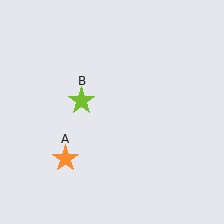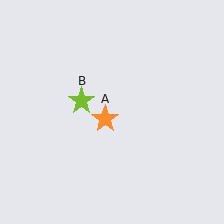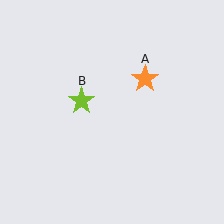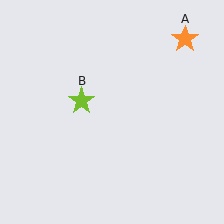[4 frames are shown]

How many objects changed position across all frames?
1 object changed position: orange star (object A).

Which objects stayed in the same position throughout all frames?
Lime star (object B) remained stationary.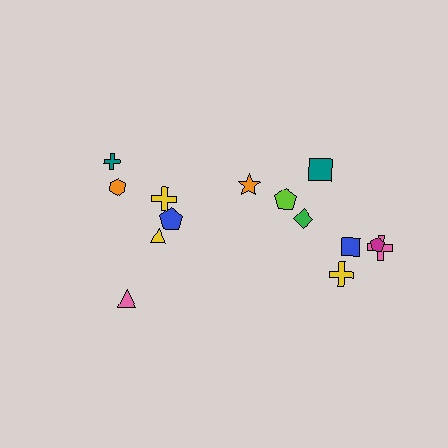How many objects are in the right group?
There are 8 objects.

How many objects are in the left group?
There are 6 objects.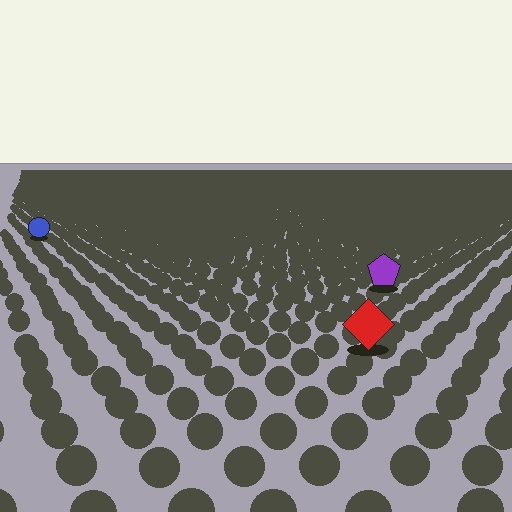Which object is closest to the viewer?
The red diamond is closest. The texture marks near it are larger and more spread out.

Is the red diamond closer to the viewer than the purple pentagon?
Yes. The red diamond is closer — you can tell from the texture gradient: the ground texture is coarser near it.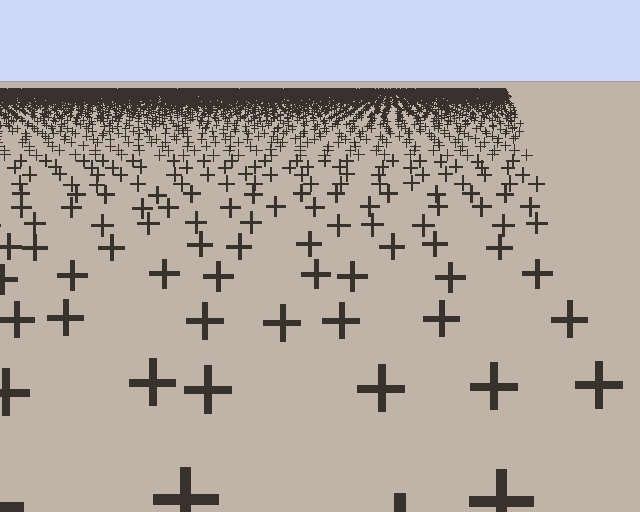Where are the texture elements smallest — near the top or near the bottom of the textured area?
Near the top.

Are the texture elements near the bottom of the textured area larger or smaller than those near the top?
Larger. Near the bottom, elements are closer to the viewer and appear at a bigger on-screen size.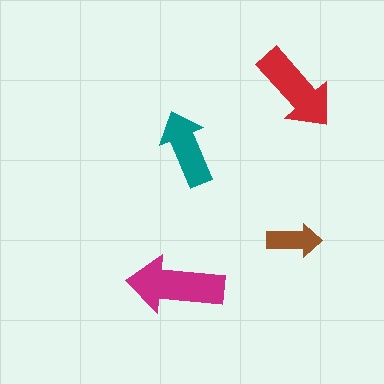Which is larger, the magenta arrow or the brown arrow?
The magenta one.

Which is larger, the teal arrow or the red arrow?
The red one.